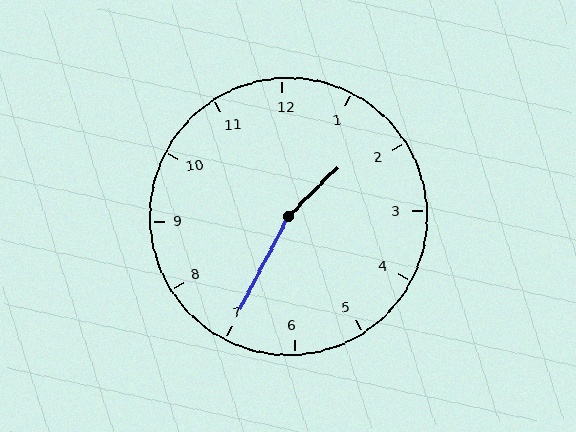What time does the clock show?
1:35.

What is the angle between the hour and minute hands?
Approximately 162 degrees.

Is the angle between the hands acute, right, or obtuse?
It is obtuse.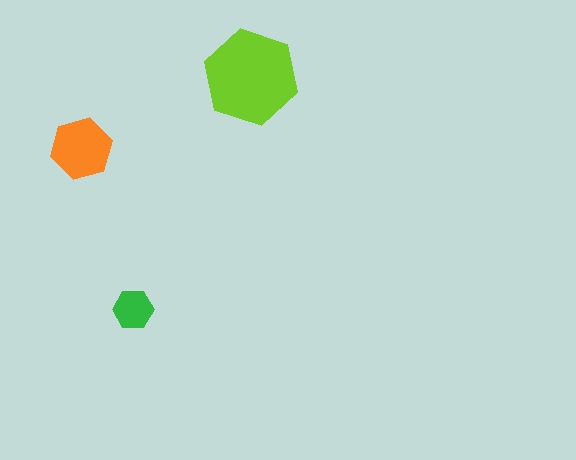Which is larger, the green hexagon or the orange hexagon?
The orange one.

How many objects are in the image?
There are 3 objects in the image.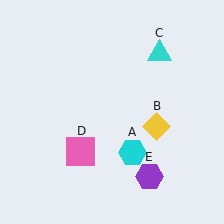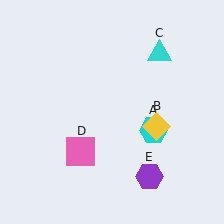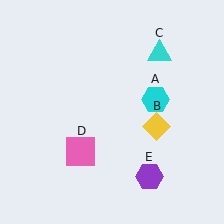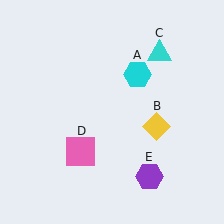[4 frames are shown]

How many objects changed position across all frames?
1 object changed position: cyan hexagon (object A).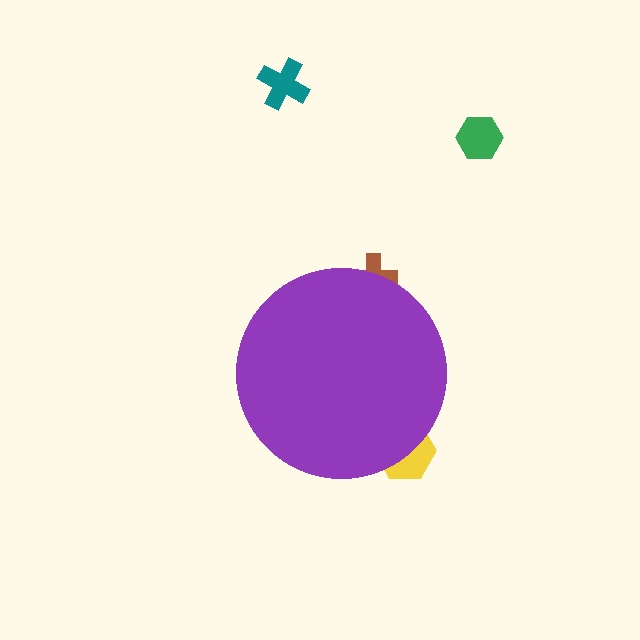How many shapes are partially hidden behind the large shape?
2 shapes are partially hidden.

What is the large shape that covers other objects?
A purple circle.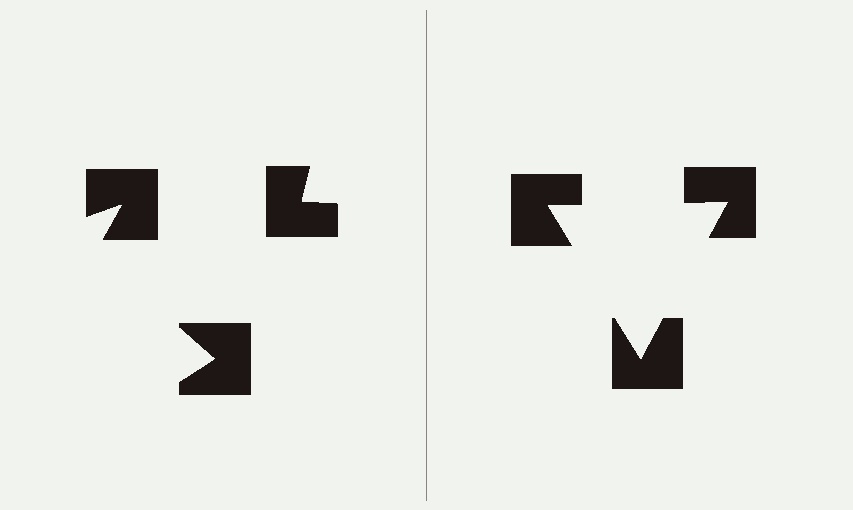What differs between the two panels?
The notched squares are positioned identically on both sides; only the wedge orientations differ. On the right they align to a triangle; on the left they are misaligned.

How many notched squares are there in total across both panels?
6 — 3 on each side.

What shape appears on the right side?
An illusory triangle.